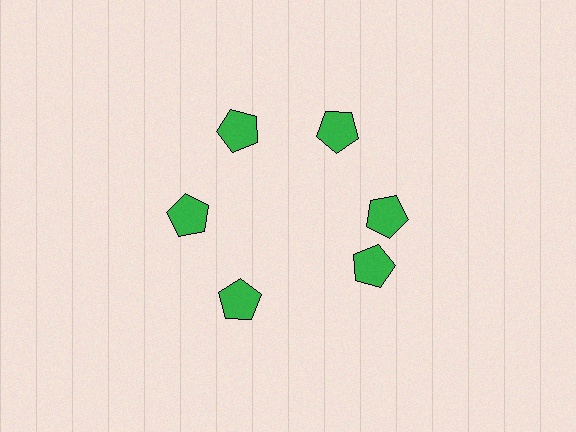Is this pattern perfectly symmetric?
No. The 6 green pentagons are arranged in a ring, but one element near the 5 o'clock position is rotated out of alignment along the ring, breaking the 6-fold rotational symmetry.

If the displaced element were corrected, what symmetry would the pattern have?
It would have 6-fold rotational symmetry — the pattern would map onto itself every 60 degrees.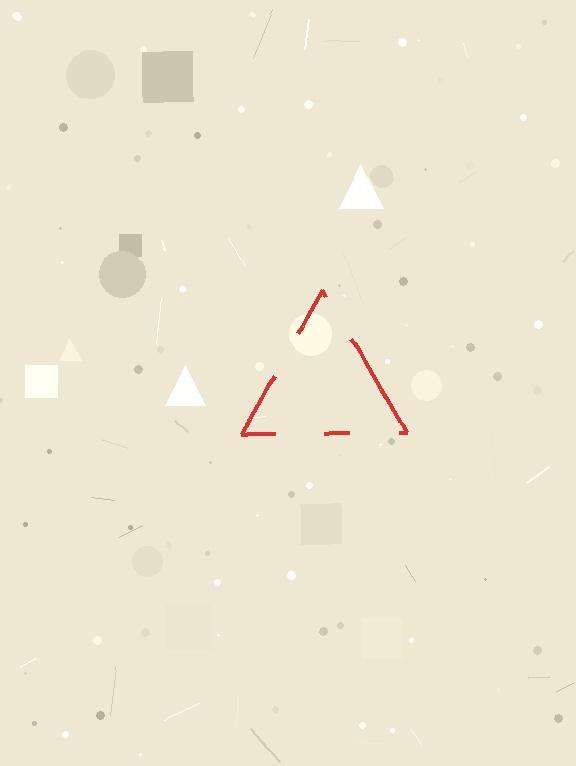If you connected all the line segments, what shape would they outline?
They would outline a triangle.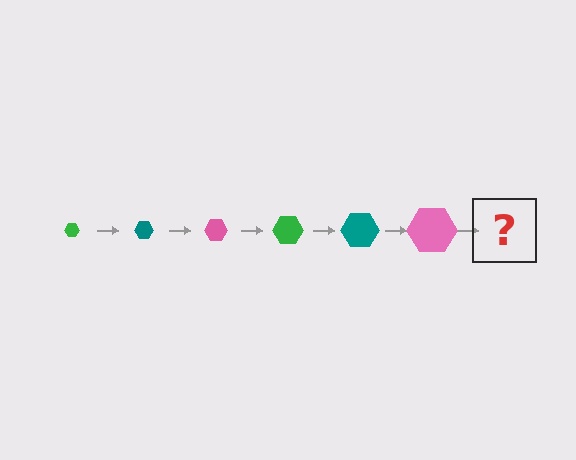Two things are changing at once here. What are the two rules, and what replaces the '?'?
The two rules are that the hexagon grows larger each step and the color cycles through green, teal, and pink. The '?' should be a green hexagon, larger than the previous one.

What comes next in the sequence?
The next element should be a green hexagon, larger than the previous one.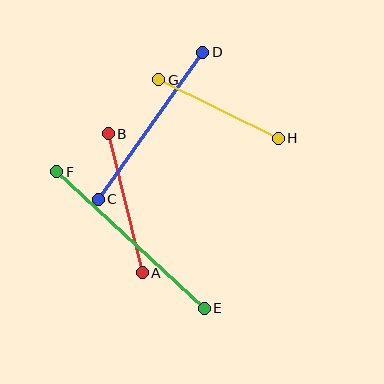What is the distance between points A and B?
The distance is approximately 143 pixels.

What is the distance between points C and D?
The distance is approximately 181 pixels.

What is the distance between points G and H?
The distance is approximately 133 pixels.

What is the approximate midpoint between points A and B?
The midpoint is at approximately (125, 203) pixels.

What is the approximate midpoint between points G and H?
The midpoint is at approximately (218, 109) pixels.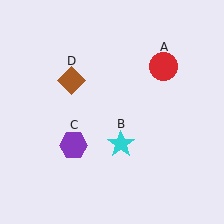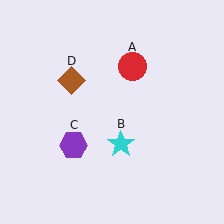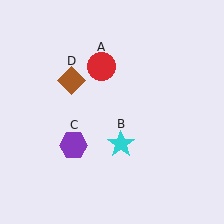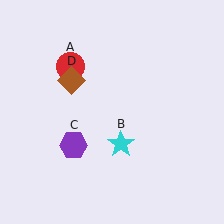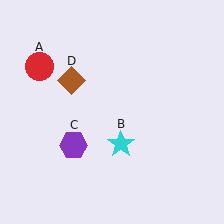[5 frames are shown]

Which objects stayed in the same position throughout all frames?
Cyan star (object B) and purple hexagon (object C) and brown diamond (object D) remained stationary.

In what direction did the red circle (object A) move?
The red circle (object A) moved left.